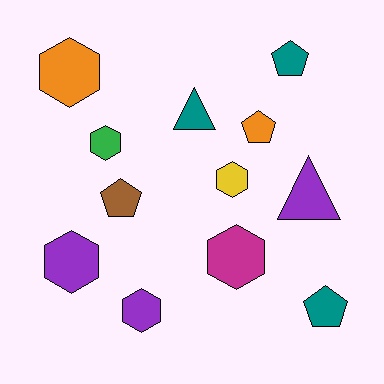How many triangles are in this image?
There are 2 triangles.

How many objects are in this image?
There are 12 objects.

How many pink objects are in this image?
There are no pink objects.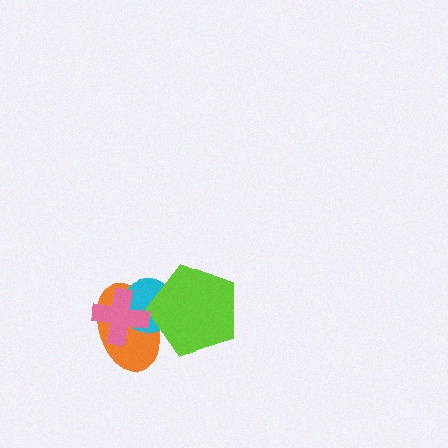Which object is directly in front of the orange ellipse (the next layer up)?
The cyan circle is directly in front of the orange ellipse.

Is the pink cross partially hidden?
No, no other shape covers it.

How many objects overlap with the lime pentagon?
2 objects overlap with the lime pentagon.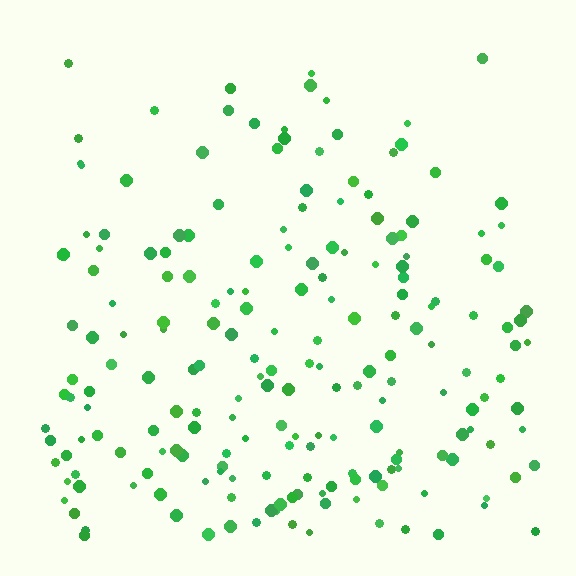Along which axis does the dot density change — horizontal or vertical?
Vertical.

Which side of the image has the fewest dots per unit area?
The top.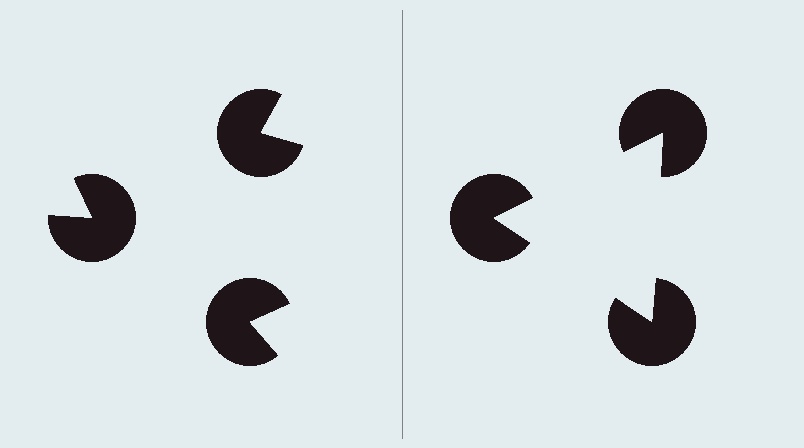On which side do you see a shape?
An illusory triangle appears on the right side. On the left side the wedge cuts are rotated, so no coherent shape forms.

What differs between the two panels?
The pac-man discs are positioned identically on both sides; only the wedge orientations differ. On the right they align to a triangle; on the left they are misaligned.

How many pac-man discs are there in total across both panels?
6 — 3 on each side.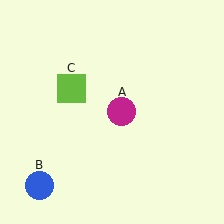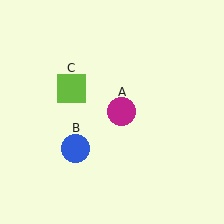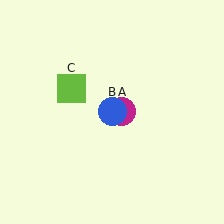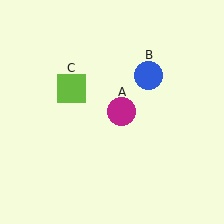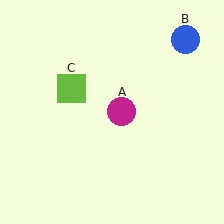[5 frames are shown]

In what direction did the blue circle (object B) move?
The blue circle (object B) moved up and to the right.